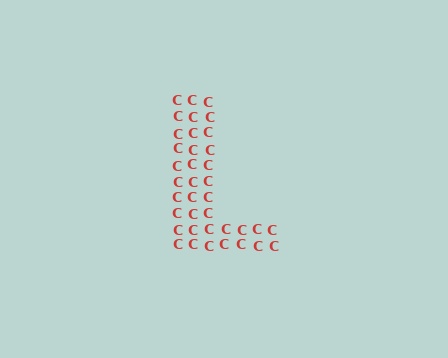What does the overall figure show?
The overall figure shows the letter L.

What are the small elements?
The small elements are letter C's.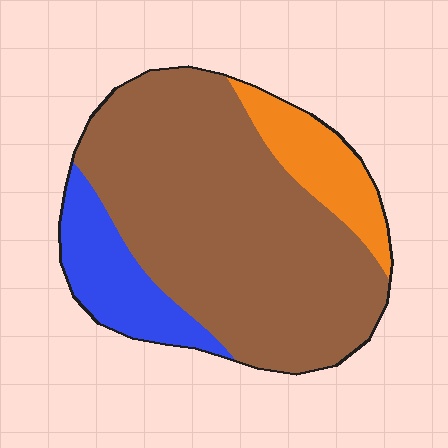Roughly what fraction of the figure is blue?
Blue covers about 15% of the figure.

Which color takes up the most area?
Brown, at roughly 70%.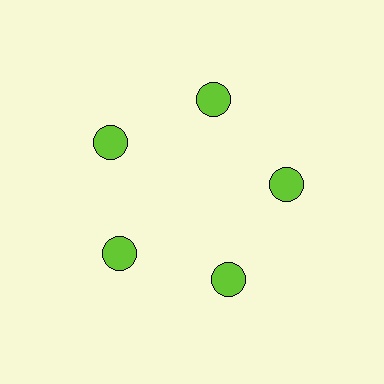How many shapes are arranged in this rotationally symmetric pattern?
There are 5 shapes, arranged in 5 groups of 1.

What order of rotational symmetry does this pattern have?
This pattern has 5-fold rotational symmetry.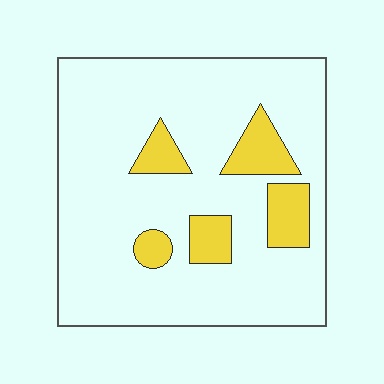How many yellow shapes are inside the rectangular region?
5.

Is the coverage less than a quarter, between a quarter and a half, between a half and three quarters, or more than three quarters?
Less than a quarter.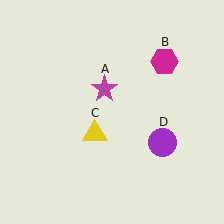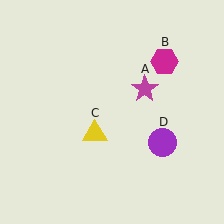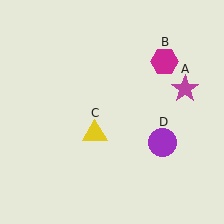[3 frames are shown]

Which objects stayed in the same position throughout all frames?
Magenta hexagon (object B) and yellow triangle (object C) and purple circle (object D) remained stationary.